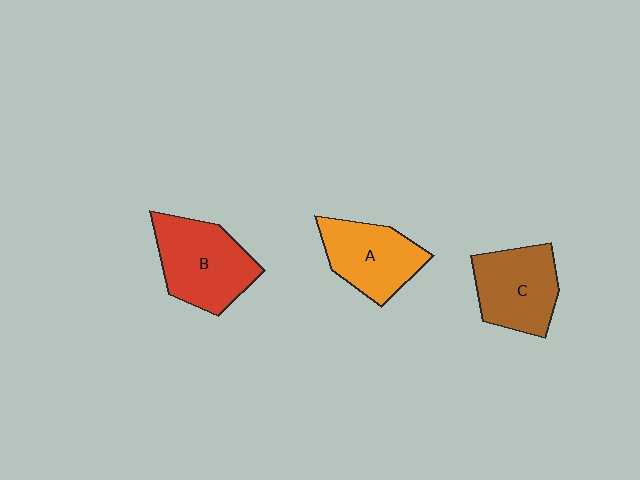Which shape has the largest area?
Shape B (red).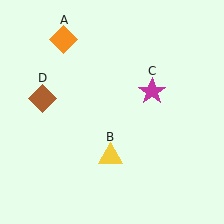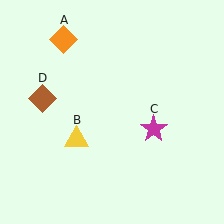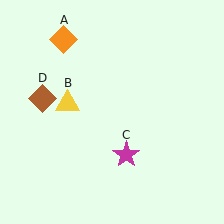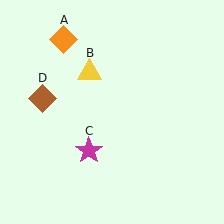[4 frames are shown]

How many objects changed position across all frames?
2 objects changed position: yellow triangle (object B), magenta star (object C).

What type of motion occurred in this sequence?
The yellow triangle (object B), magenta star (object C) rotated clockwise around the center of the scene.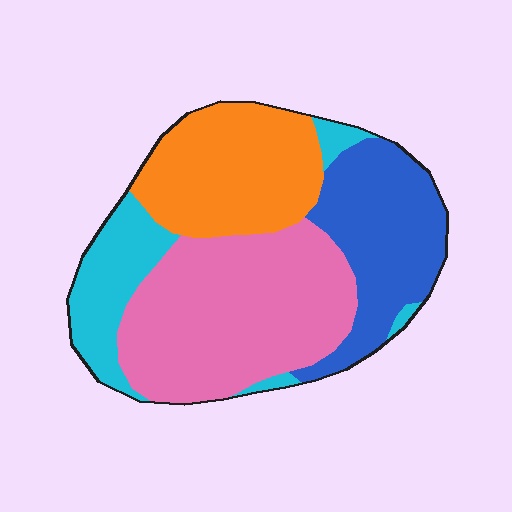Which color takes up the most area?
Pink, at roughly 40%.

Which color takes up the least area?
Cyan, at roughly 15%.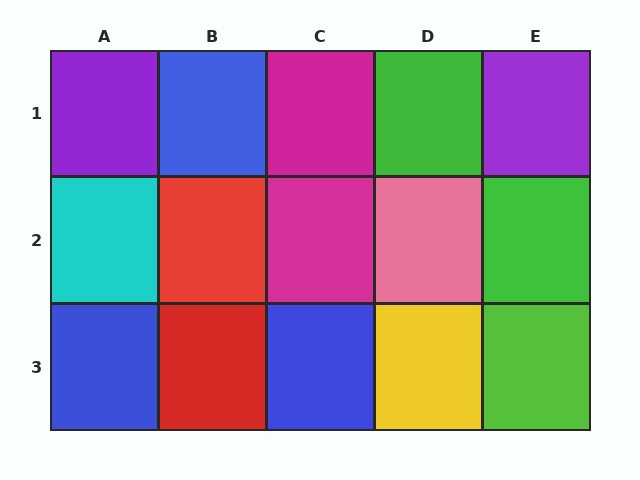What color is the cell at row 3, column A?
Blue.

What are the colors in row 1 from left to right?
Purple, blue, magenta, green, purple.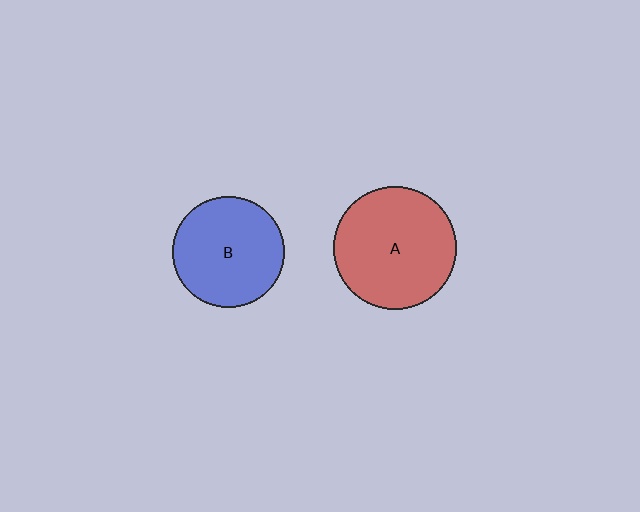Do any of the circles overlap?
No, none of the circles overlap.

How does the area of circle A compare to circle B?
Approximately 1.2 times.